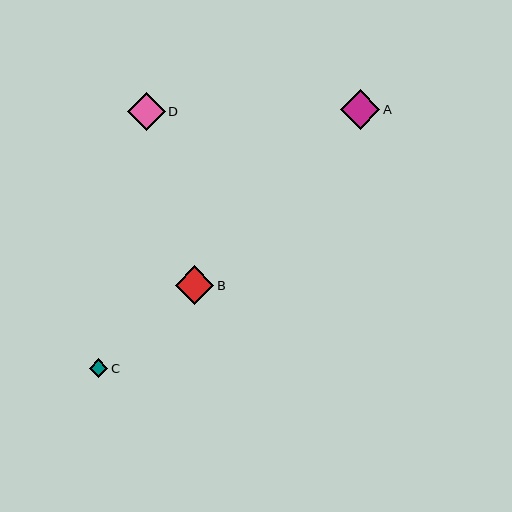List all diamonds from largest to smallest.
From largest to smallest: A, B, D, C.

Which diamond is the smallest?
Diamond C is the smallest with a size of approximately 19 pixels.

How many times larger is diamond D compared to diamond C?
Diamond D is approximately 2.0 times the size of diamond C.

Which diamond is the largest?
Diamond A is the largest with a size of approximately 39 pixels.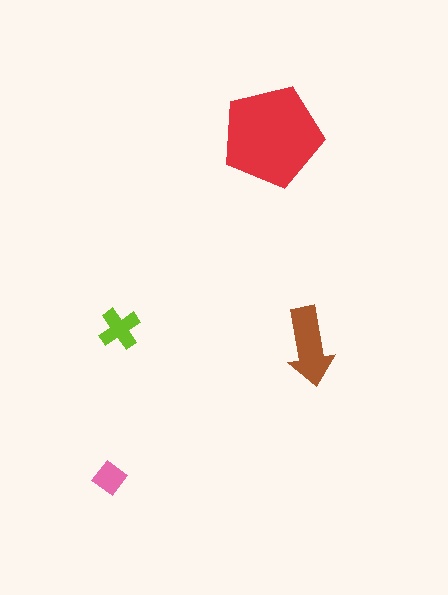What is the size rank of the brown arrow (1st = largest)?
2nd.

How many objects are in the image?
There are 4 objects in the image.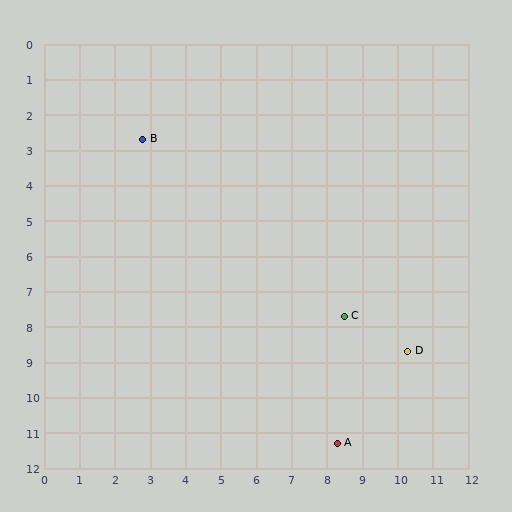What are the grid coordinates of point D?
Point D is at approximately (10.3, 8.7).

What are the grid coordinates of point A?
Point A is at approximately (8.3, 11.3).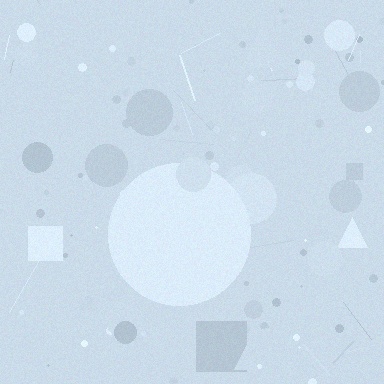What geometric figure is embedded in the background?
A circle is embedded in the background.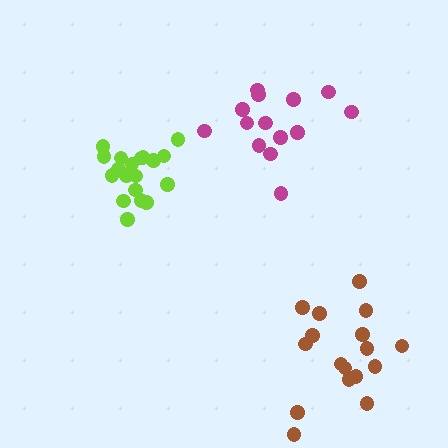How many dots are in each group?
Group 1: 14 dots, Group 2: 19 dots, Group 3: 17 dots (50 total).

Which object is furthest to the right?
The brown cluster is rightmost.